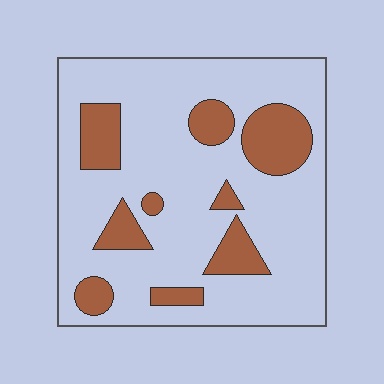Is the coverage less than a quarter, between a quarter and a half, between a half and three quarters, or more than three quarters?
Less than a quarter.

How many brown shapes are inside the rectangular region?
9.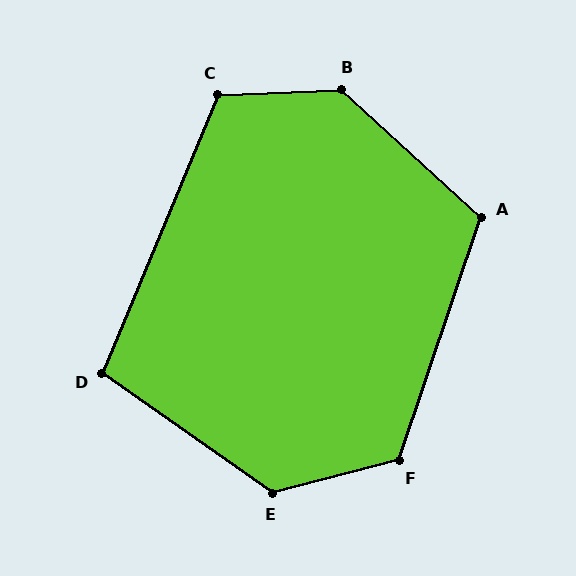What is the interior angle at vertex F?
Approximately 123 degrees (obtuse).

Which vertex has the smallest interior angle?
D, at approximately 102 degrees.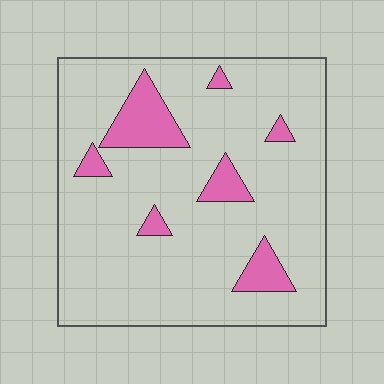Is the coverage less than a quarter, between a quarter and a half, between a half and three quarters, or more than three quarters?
Less than a quarter.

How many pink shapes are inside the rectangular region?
7.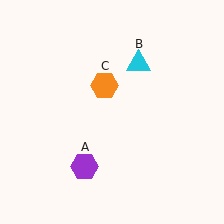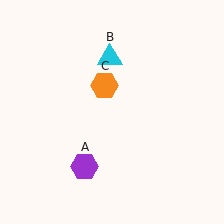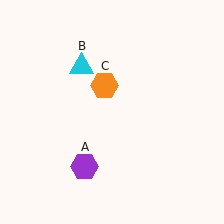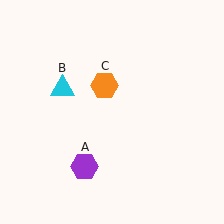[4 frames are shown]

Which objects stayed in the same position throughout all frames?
Purple hexagon (object A) and orange hexagon (object C) remained stationary.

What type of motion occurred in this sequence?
The cyan triangle (object B) rotated counterclockwise around the center of the scene.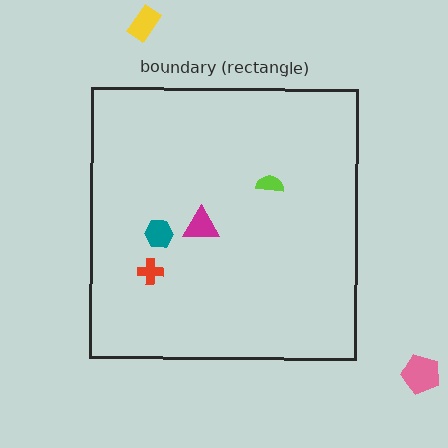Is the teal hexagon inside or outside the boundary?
Inside.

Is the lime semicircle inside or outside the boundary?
Inside.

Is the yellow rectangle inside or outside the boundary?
Outside.